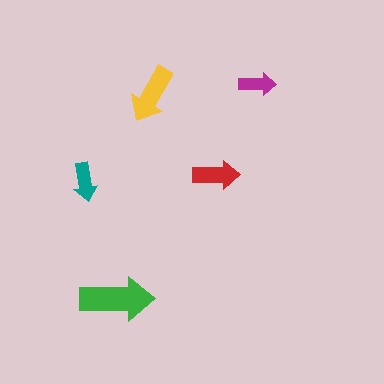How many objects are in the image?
There are 5 objects in the image.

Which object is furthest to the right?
The magenta arrow is rightmost.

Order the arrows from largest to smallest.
the green one, the yellow one, the red one, the teal one, the magenta one.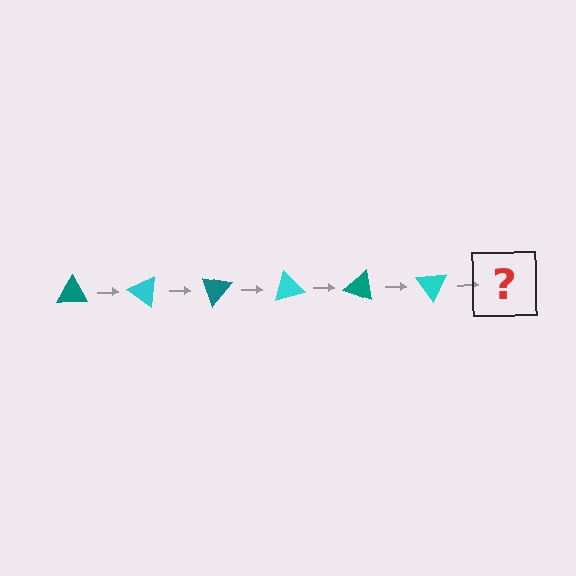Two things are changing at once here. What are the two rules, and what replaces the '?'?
The two rules are that it rotates 35 degrees each step and the color cycles through teal and cyan. The '?' should be a teal triangle, rotated 210 degrees from the start.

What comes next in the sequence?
The next element should be a teal triangle, rotated 210 degrees from the start.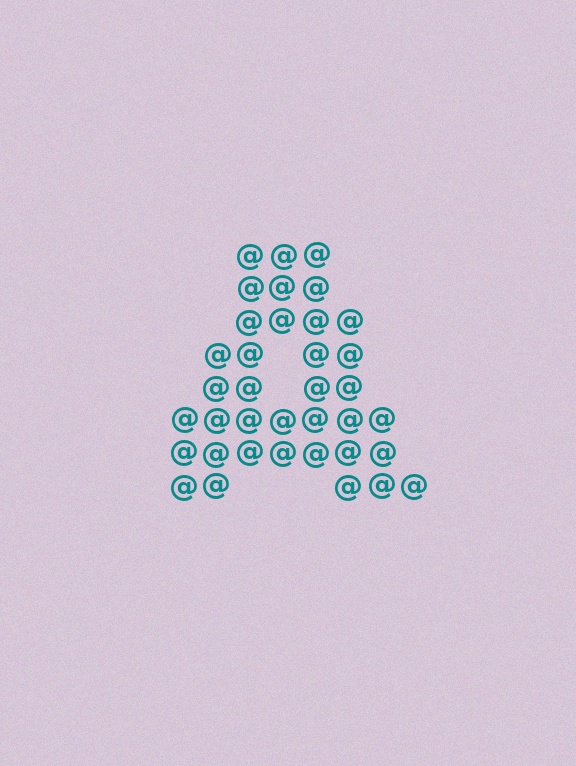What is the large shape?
The large shape is the letter A.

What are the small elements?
The small elements are at signs.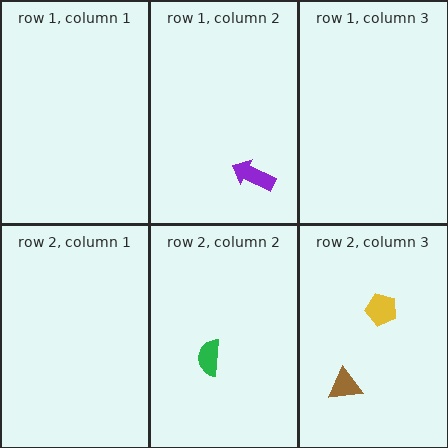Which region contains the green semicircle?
The row 2, column 2 region.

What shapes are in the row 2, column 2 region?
The green semicircle.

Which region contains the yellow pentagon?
The row 2, column 3 region.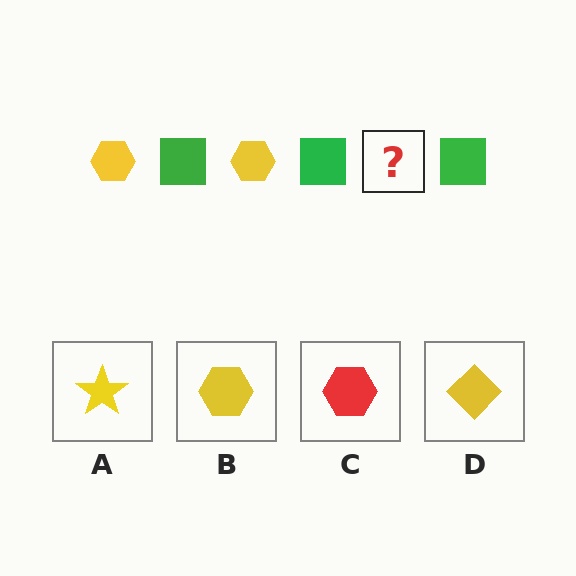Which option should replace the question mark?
Option B.